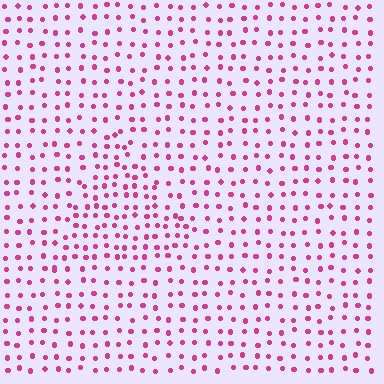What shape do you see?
I see a triangle.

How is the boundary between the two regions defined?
The boundary is defined by a change in element density (approximately 1.5x ratio). All elements are the same color, size, and shape.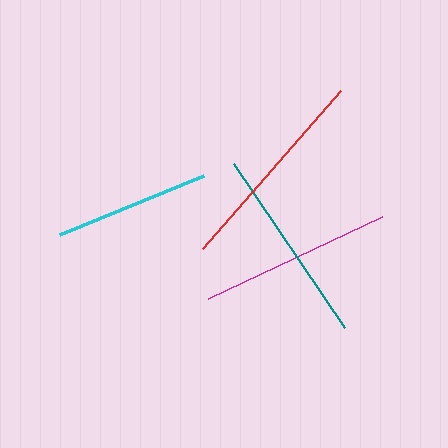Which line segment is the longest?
The red line is the longest at approximately 210 pixels.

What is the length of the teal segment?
The teal segment is approximately 198 pixels long.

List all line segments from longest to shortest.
From longest to shortest: red, teal, magenta, cyan.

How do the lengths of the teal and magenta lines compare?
The teal and magenta lines are approximately the same length.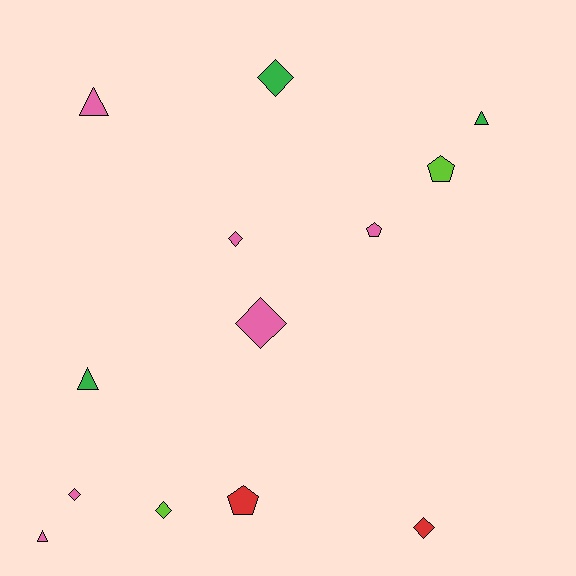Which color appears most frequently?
Pink, with 6 objects.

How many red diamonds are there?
There is 1 red diamond.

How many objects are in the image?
There are 13 objects.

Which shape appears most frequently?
Diamond, with 6 objects.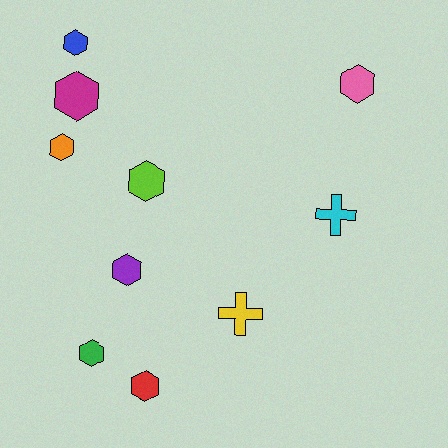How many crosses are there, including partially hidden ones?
There are 2 crosses.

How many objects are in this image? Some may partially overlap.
There are 10 objects.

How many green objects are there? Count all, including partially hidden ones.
There is 1 green object.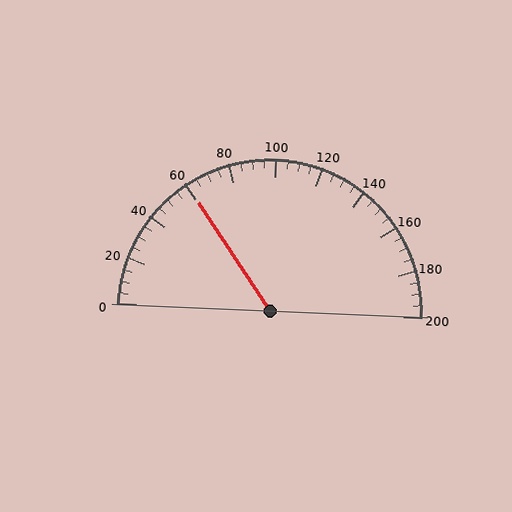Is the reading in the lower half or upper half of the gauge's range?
The reading is in the lower half of the range (0 to 200).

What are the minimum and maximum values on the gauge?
The gauge ranges from 0 to 200.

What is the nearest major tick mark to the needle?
The nearest major tick mark is 60.